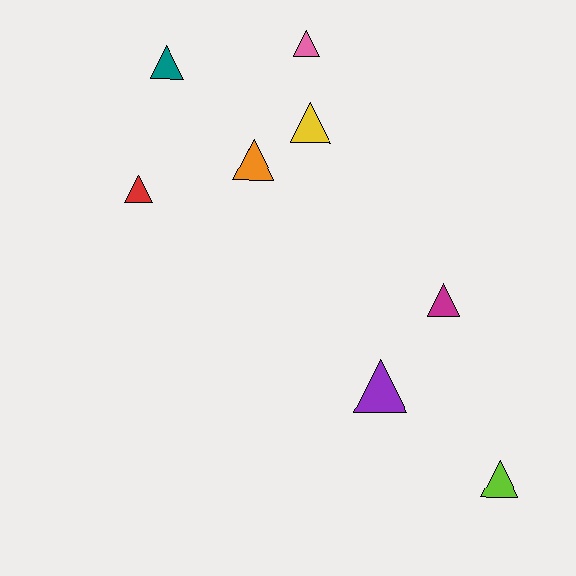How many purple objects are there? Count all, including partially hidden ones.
There is 1 purple object.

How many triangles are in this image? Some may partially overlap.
There are 8 triangles.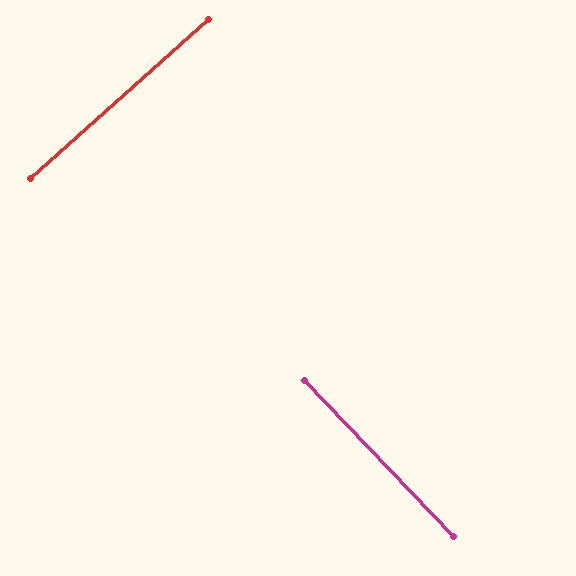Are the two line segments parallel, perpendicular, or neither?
Perpendicular — they meet at approximately 88°.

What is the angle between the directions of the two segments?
Approximately 88 degrees.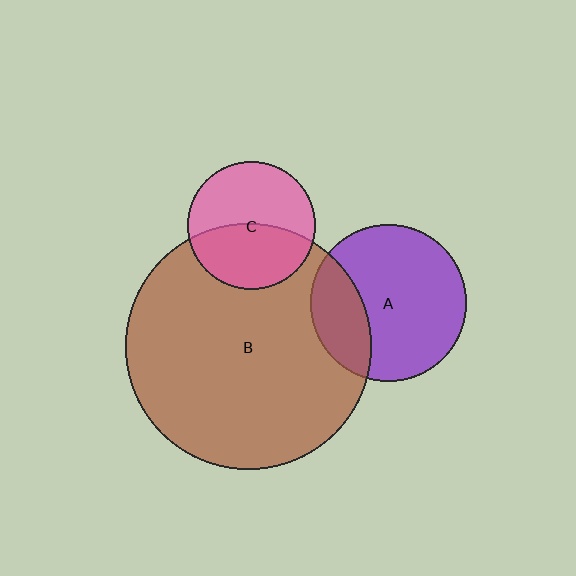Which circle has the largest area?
Circle B (brown).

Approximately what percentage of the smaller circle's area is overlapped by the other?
Approximately 25%.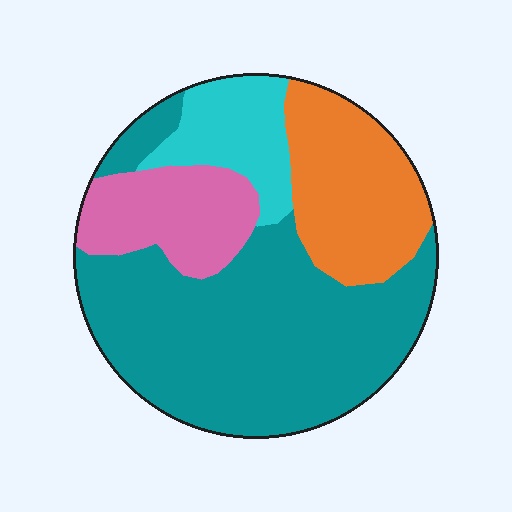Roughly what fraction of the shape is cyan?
Cyan takes up less than a sixth of the shape.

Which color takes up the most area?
Teal, at roughly 55%.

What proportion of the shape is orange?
Orange takes up about one fifth (1/5) of the shape.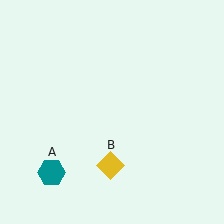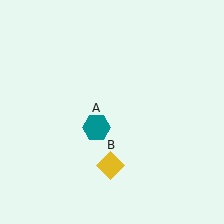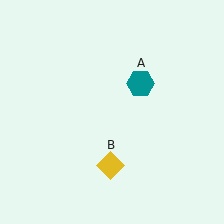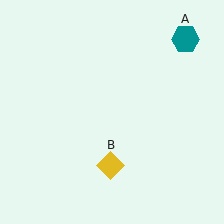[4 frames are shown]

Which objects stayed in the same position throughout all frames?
Yellow diamond (object B) remained stationary.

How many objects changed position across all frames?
1 object changed position: teal hexagon (object A).